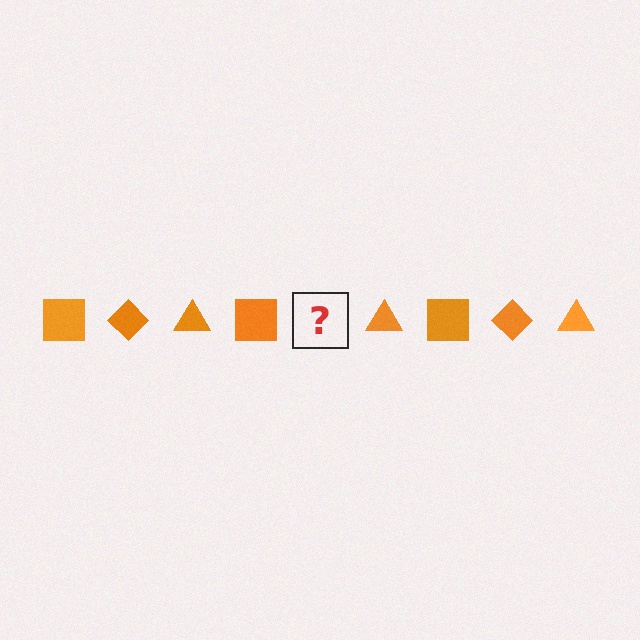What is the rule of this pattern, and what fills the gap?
The rule is that the pattern cycles through square, diamond, triangle shapes in orange. The gap should be filled with an orange diamond.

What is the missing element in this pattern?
The missing element is an orange diamond.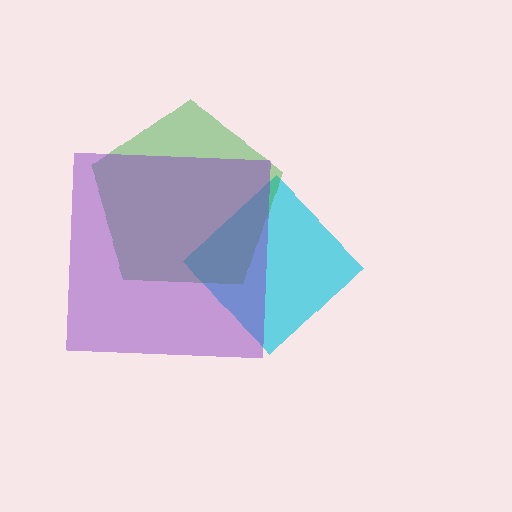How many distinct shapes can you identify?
There are 3 distinct shapes: a cyan diamond, a green pentagon, a purple square.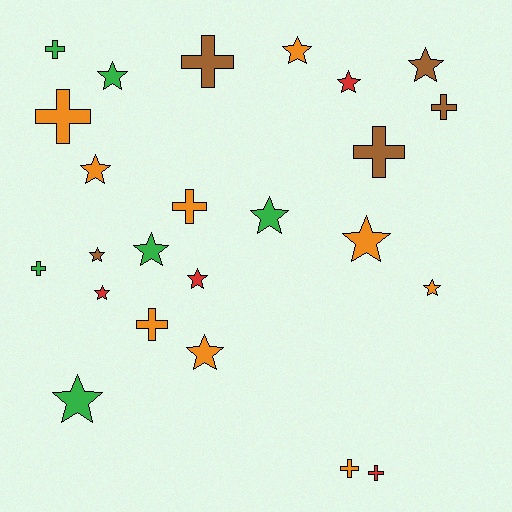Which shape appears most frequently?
Star, with 14 objects.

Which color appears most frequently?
Orange, with 9 objects.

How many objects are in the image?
There are 24 objects.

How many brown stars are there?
There are 2 brown stars.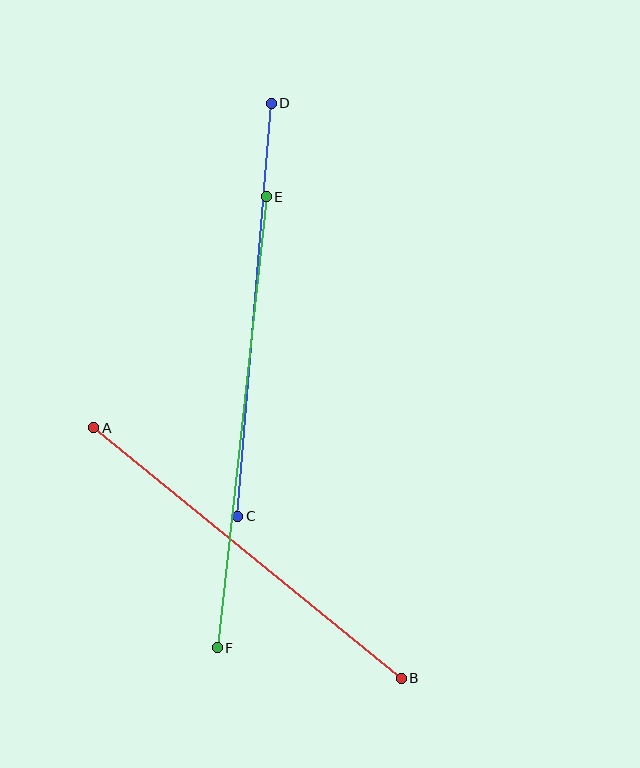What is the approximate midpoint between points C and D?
The midpoint is at approximately (255, 310) pixels.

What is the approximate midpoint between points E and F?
The midpoint is at approximately (242, 422) pixels.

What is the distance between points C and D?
The distance is approximately 414 pixels.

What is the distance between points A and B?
The distance is approximately 397 pixels.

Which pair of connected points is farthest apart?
Points E and F are farthest apart.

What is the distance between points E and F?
The distance is approximately 454 pixels.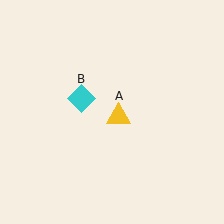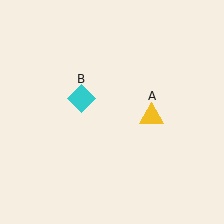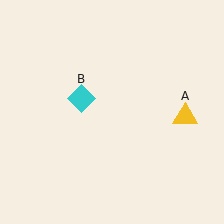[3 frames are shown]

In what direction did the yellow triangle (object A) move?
The yellow triangle (object A) moved right.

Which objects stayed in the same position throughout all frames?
Cyan diamond (object B) remained stationary.